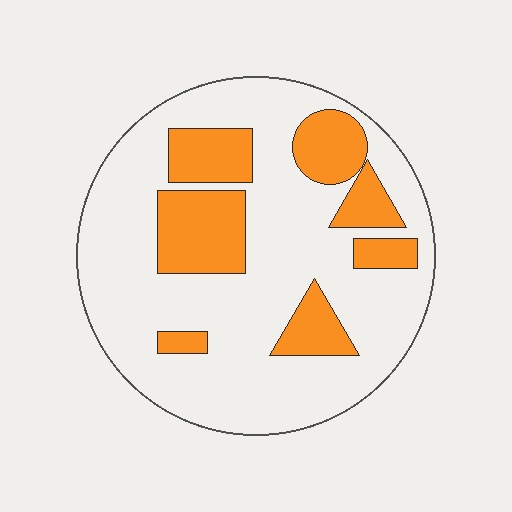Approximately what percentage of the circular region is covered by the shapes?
Approximately 25%.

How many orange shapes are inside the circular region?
7.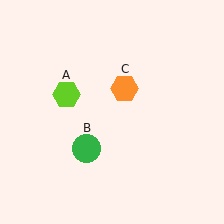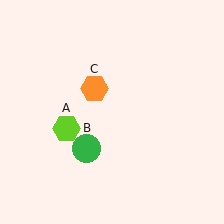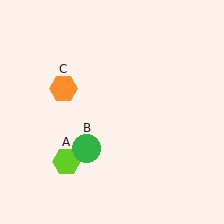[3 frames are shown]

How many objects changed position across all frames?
2 objects changed position: lime hexagon (object A), orange hexagon (object C).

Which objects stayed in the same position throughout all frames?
Green circle (object B) remained stationary.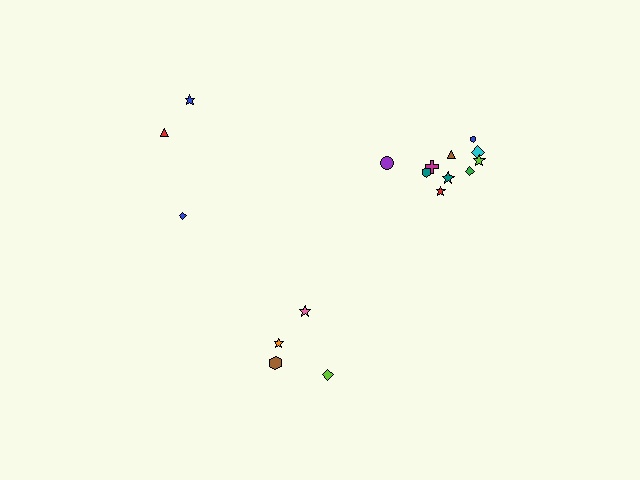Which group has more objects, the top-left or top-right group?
The top-right group.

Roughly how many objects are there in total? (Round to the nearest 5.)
Roughly 15 objects in total.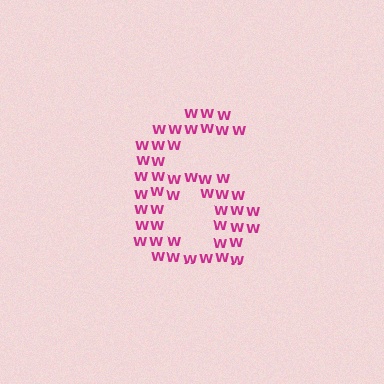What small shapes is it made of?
It is made of small letter W's.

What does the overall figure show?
The overall figure shows the digit 6.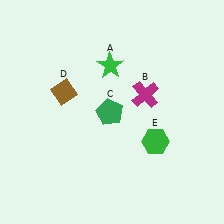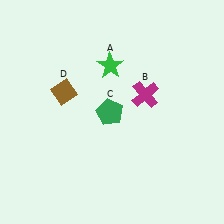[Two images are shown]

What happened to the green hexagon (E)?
The green hexagon (E) was removed in Image 2. It was in the bottom-right area of Image 1.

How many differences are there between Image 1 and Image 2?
There is 1 difference between the two images.